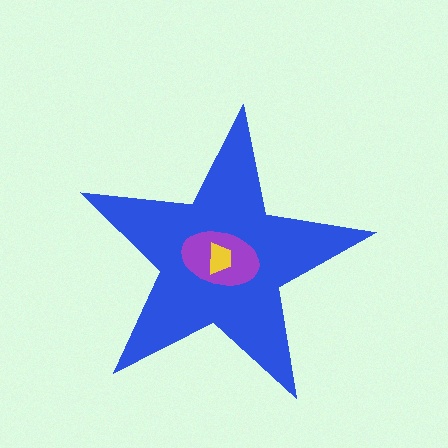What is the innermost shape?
The yellow trapezoid.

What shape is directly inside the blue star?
The purple ellipse.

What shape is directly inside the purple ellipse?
The yellow trapezoid.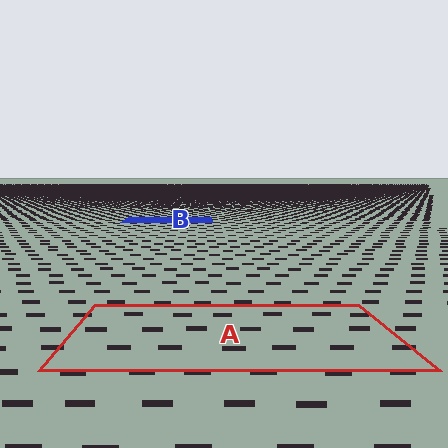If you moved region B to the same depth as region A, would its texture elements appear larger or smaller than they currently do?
They would appear larger. At a closer depth, the same texture elements are projected at a bigger on-screen size.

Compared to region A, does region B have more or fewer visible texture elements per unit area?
Region B has more texture elements per unit area — they are packed more densely because it is farther away.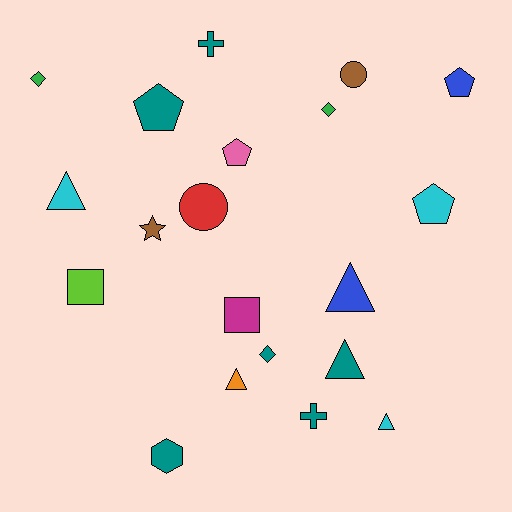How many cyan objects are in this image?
There are 3 cyan objects.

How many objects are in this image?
There are 20 objects.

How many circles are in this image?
There are 2 circles.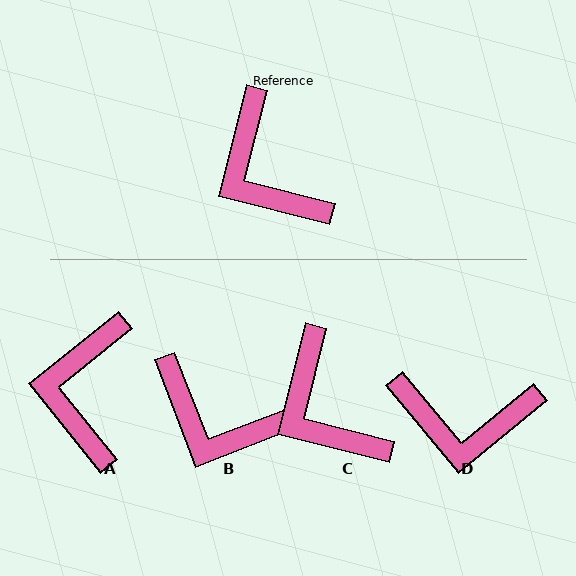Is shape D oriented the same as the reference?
No, it is off by about 54 degrees.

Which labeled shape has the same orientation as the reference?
C.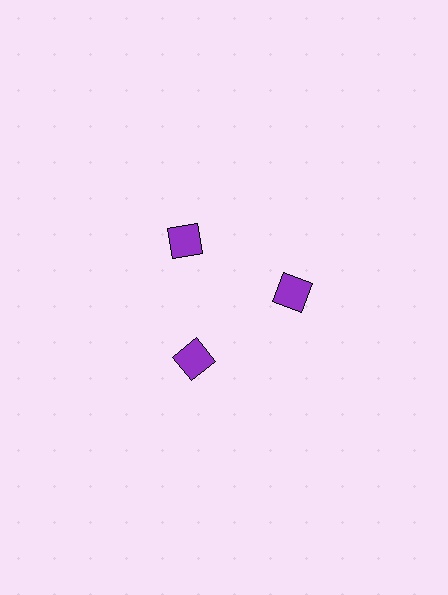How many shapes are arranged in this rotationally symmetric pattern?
There are 3 shapes, arranged in 3 groups of 1.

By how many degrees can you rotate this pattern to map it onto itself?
The pattern maps onto itself every 120 degrees of rotation.